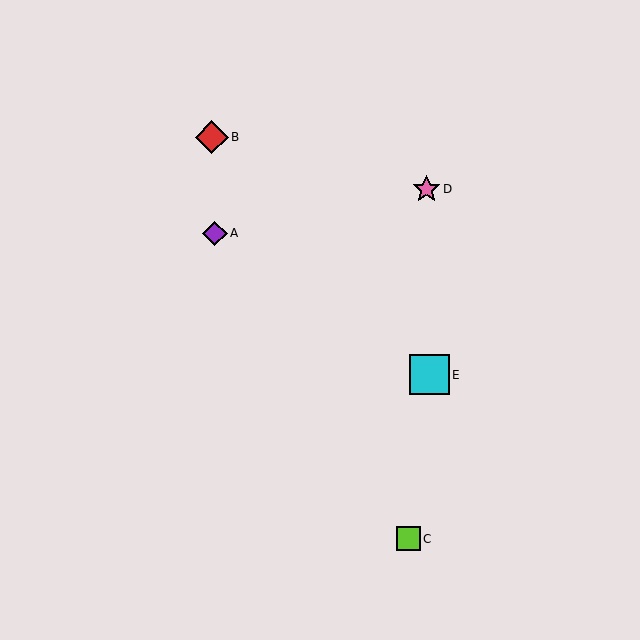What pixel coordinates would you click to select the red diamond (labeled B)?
Click at (212, 137) to select the red diamond B.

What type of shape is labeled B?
Shape B is a red diamond.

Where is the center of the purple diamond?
The center of the purple diamond is at (215, 233).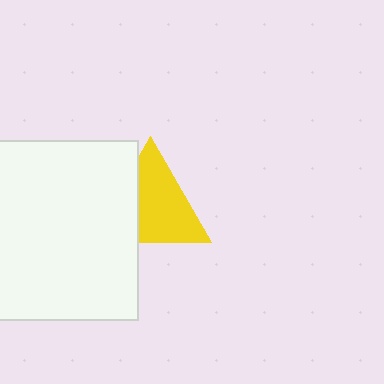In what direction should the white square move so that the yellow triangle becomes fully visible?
The white square should move left. That is the shortest direction to clear the overlap and leave the yellow triangle fully visible.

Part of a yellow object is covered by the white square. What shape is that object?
It is a triangle.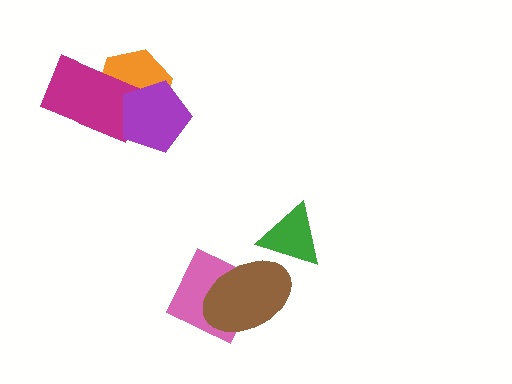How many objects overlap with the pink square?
1 object overlaps with the pink square.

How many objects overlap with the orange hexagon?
2 objects overlap with the orange hexagon.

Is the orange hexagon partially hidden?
Yes, it is partially covered by another shape.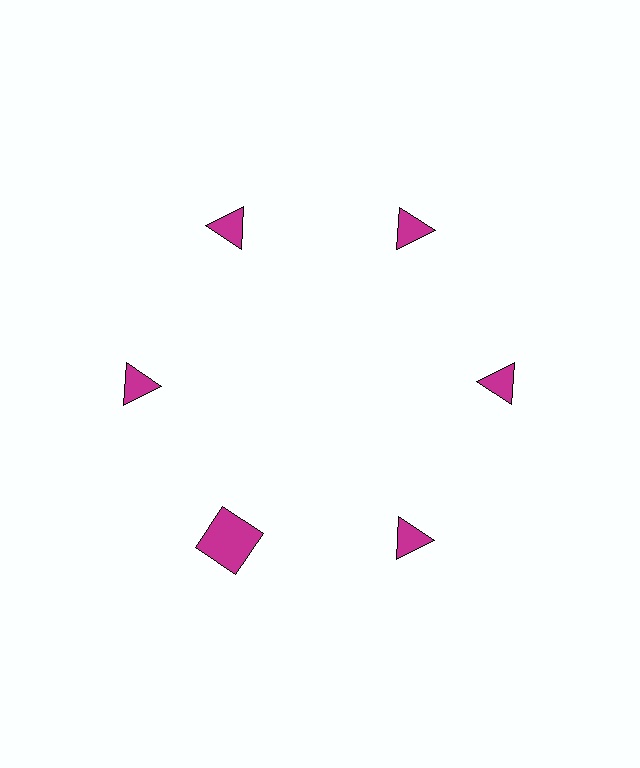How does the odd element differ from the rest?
It has a different shape: square instead of triangle.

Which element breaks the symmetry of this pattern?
The magenta square at roughly the 7 o'clock position breaks the symmetry. All other shapes are magenta triangles.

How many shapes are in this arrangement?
There are 6 shapes arranged in a ring pattern.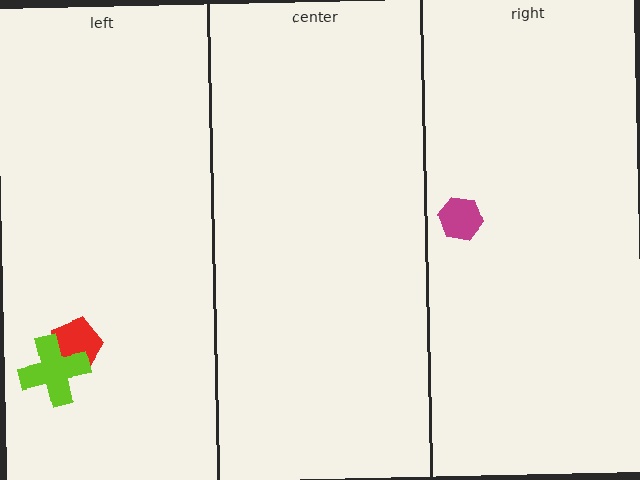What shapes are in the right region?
The magenta hexagon.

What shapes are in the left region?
The red pentagon, the lime cross.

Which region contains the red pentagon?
The left region.